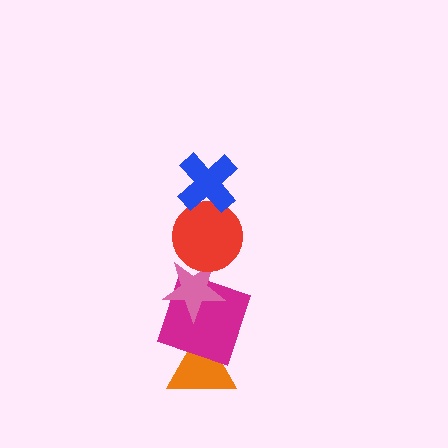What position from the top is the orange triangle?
The orange triangle is 5th from the top.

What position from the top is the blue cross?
The blue cross is 1st from the top.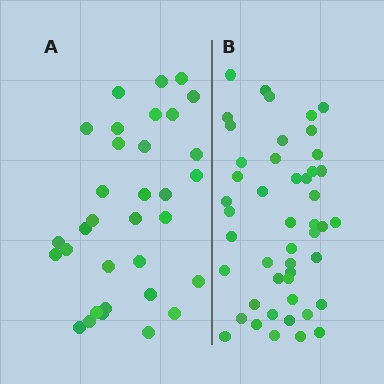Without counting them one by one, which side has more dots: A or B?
Region B (the right region) has more dots.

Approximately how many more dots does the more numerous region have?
Region B has approximately 15 more dots than region A.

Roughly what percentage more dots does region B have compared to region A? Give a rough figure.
About 40% more.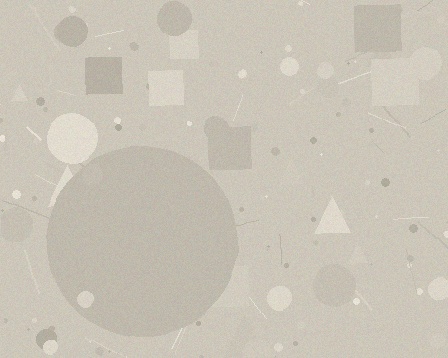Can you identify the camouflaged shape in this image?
The camouflaged shape is a circle.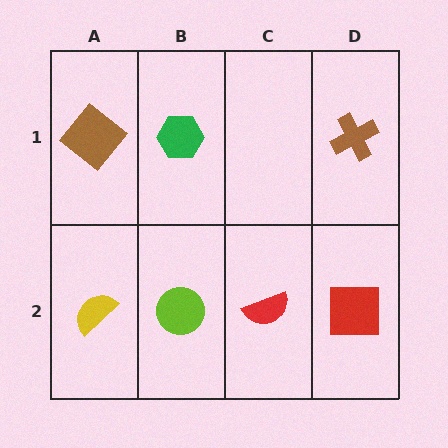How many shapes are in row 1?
3 shapes.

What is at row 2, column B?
A lime circle.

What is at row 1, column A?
A brown diamond.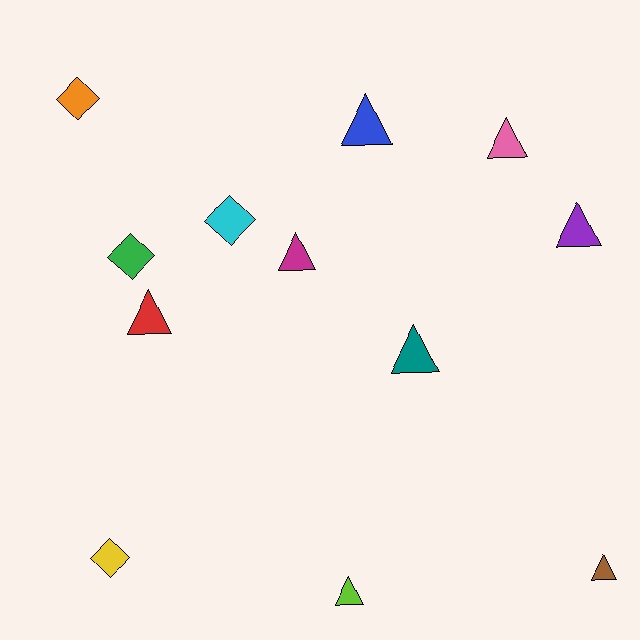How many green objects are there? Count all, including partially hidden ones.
There is 1 green object.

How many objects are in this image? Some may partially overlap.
There are 12 objects.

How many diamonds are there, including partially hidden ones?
There are 4 diamonds.